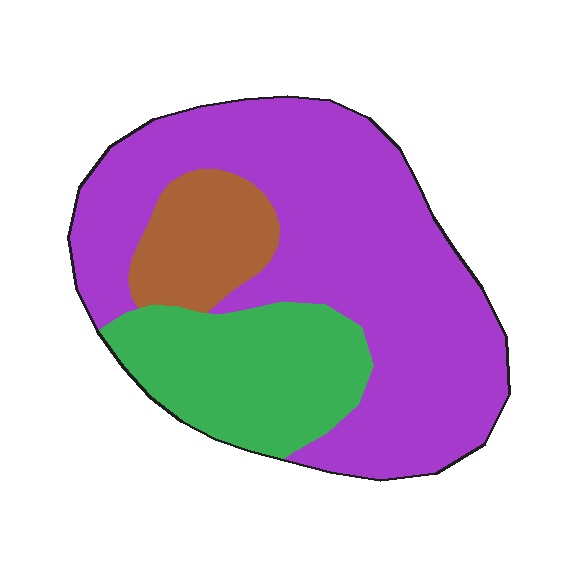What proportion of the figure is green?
Green covers about 25% of the figure.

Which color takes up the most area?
Purple, at roughly 65%.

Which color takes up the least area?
Brown, at roughly 15%.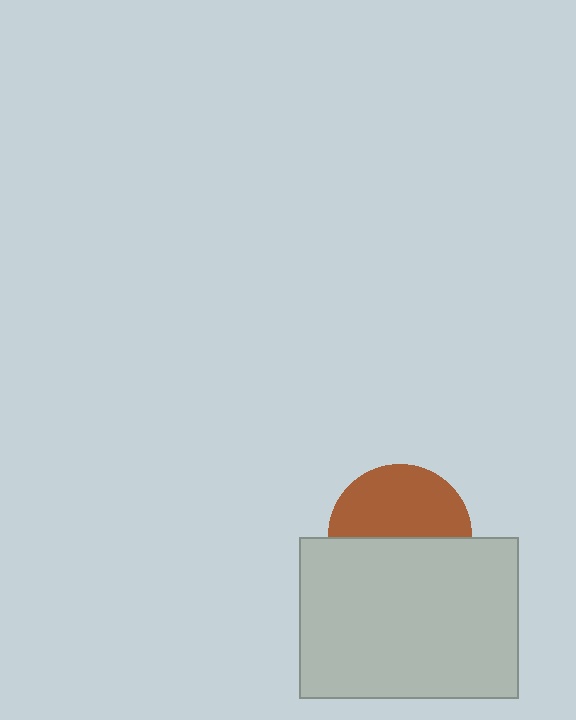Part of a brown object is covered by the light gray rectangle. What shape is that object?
It is a circle.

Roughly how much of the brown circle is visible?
About half of it is visible (roughly 51%).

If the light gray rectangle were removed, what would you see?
You would see the complete brown circle.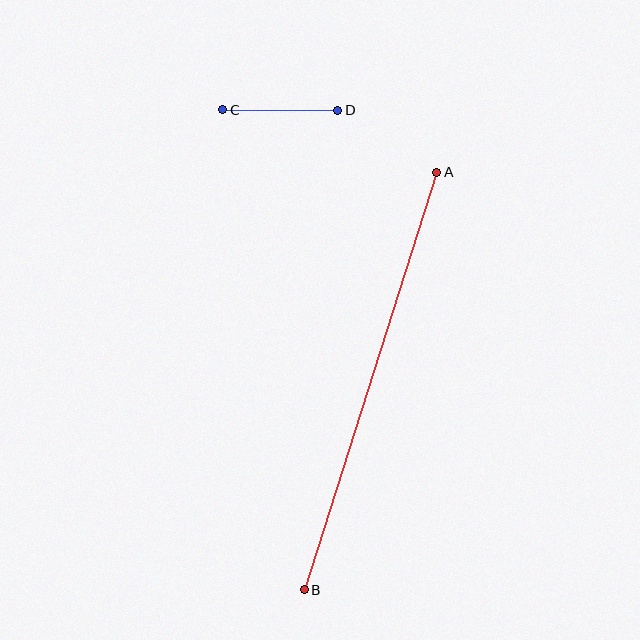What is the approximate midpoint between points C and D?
The midpoint is at approximately (280, 110) pixels.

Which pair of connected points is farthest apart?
Points A and B are farthest apart.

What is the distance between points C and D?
The distance is approximately 115 pixels.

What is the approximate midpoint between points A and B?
The midpoint is at approximately (370, 381) pixels.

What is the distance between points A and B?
The distance is approximately 438 pixels.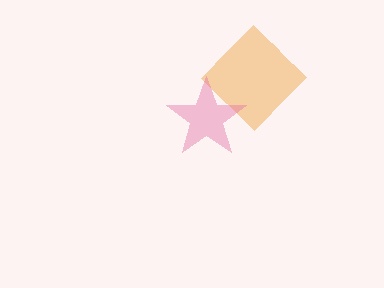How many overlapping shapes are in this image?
There are 2 overlapping shapes in the image.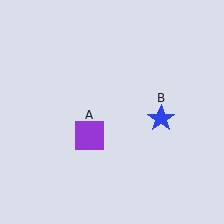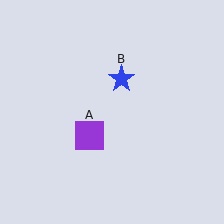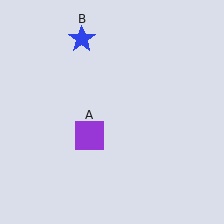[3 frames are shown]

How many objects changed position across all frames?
1 object changed position: blue star (object B).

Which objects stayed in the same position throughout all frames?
Purple square (object A) remained stationary.